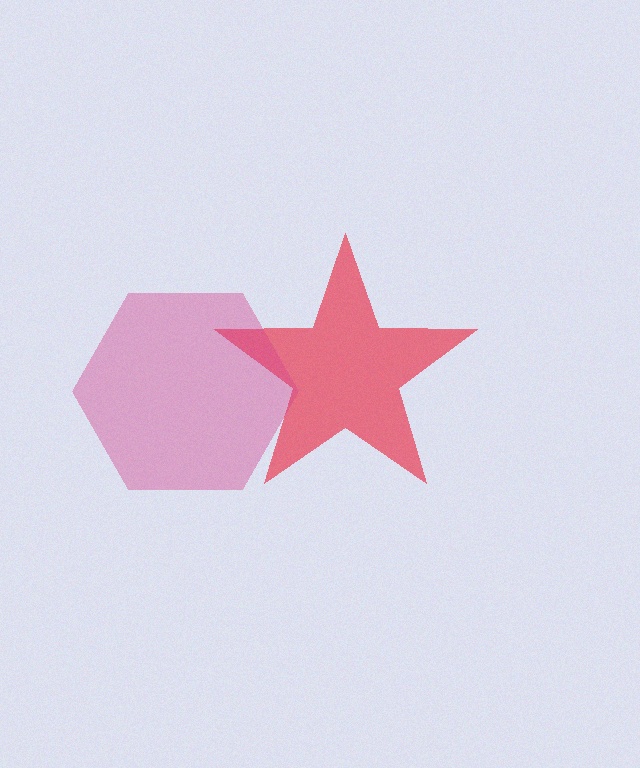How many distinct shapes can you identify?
There are 2 distinct shapes: a red star, a magenta hexagon.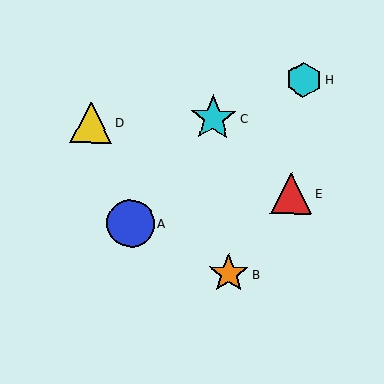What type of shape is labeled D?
Shape D is a yellow triangle.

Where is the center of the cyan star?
The center of the cyan star is at (213, 118).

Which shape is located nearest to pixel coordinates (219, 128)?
The cyan star (labeled C) at (213, 118) is nearest to that location.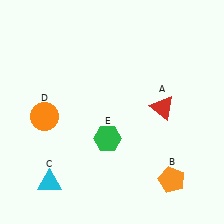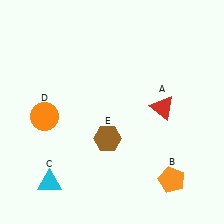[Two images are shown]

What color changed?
The hexagon (E) changed from green in Image 1 to brown in Image 2.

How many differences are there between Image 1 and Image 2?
There is 1 difference between the two images.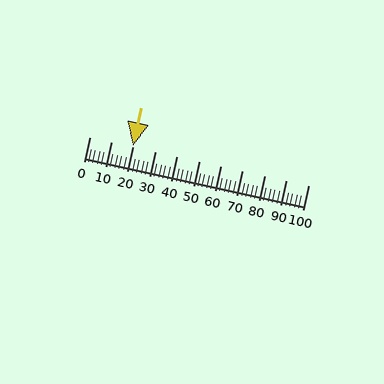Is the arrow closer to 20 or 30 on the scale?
The arrow is closer to 20.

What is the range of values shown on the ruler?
The ruler shows values from 0 to 100.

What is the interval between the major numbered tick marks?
The major tick marks are spaced 10 units apart.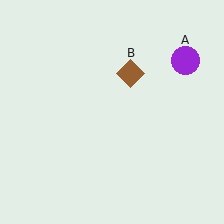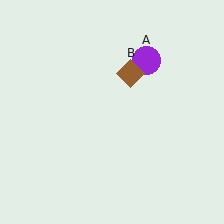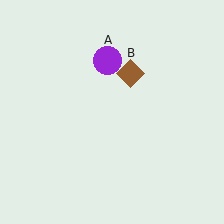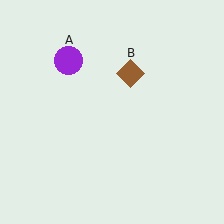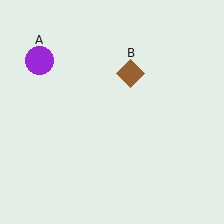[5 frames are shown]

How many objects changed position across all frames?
1 object changed position: purple circle (object A).